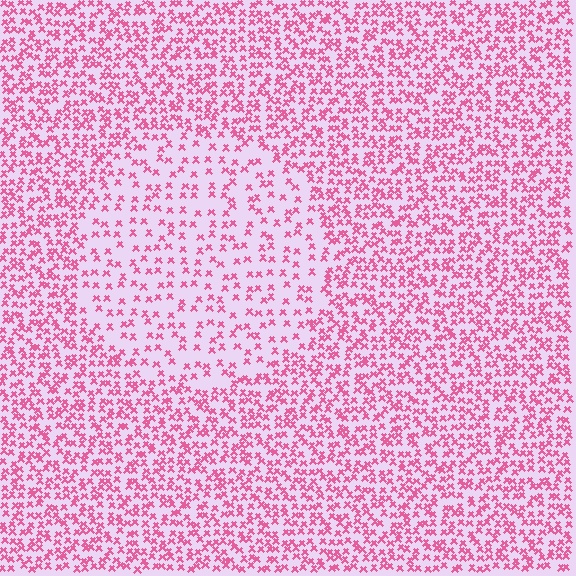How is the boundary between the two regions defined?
The boundary is defined by a change in element density (approximately 2.1x ratio). All elements are the same color, size, and shape.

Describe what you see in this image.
The image contains small pink elements arranged at two different densities. A circle-shaped region is visible where the elements are less densely packed than the surrounding area.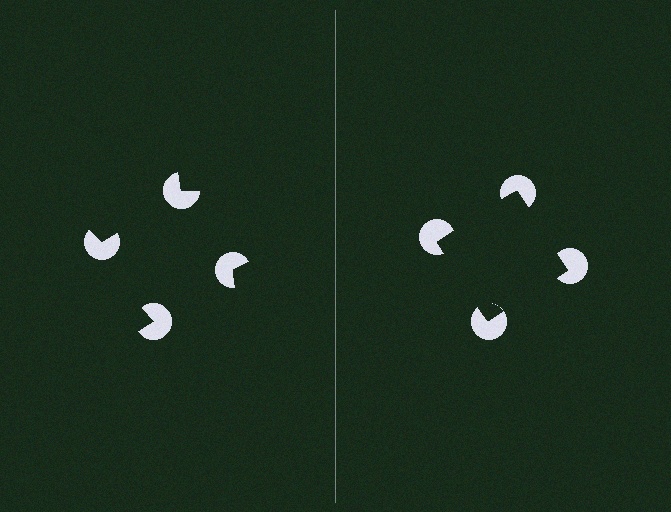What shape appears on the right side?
An illusory square.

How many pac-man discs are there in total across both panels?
8 — 4 on each side.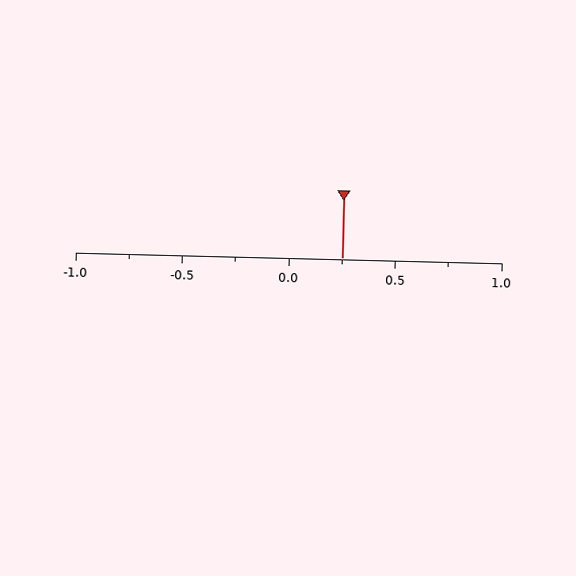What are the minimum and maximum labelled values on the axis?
The axis runs from -1.0 to 1.0.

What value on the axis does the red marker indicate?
The marker indicates approximately 0.25.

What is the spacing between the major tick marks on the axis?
The major ticks are spaced 0.5 apart.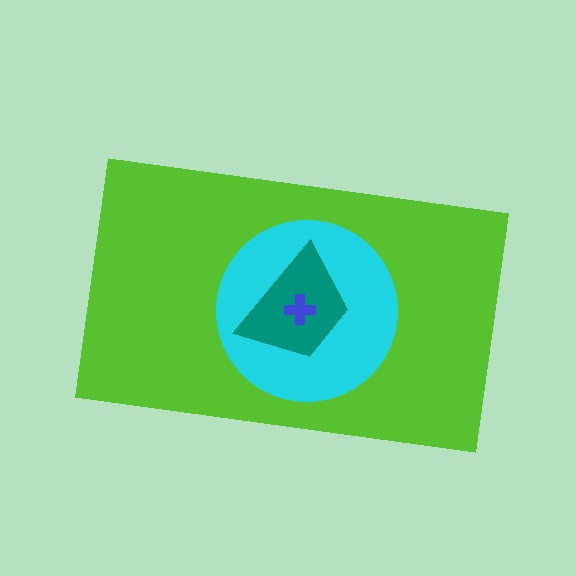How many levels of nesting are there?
4.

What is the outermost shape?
The lime rectangle.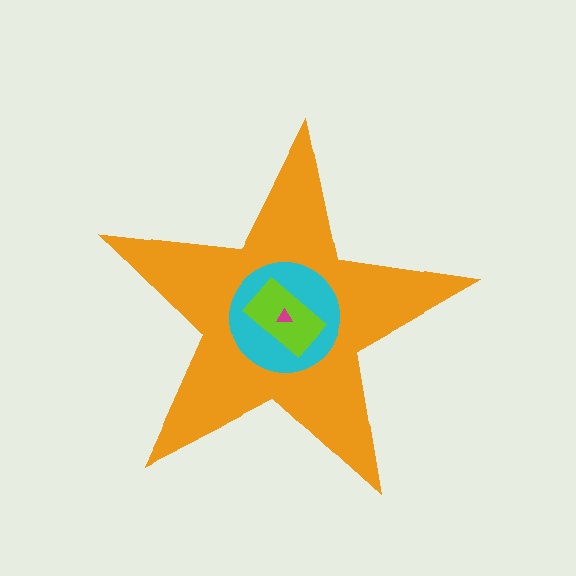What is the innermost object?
The magenta triangle.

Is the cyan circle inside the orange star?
Yes.